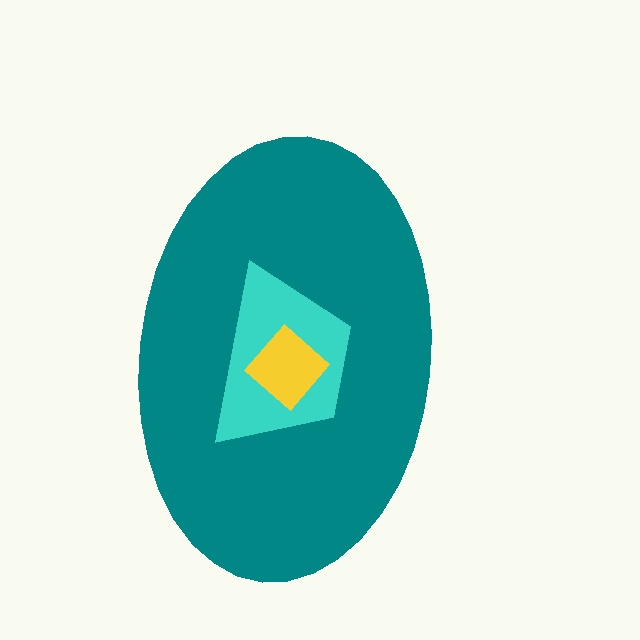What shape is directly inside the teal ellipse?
The cyan trapezoid.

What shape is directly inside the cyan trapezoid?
The yellow diamond.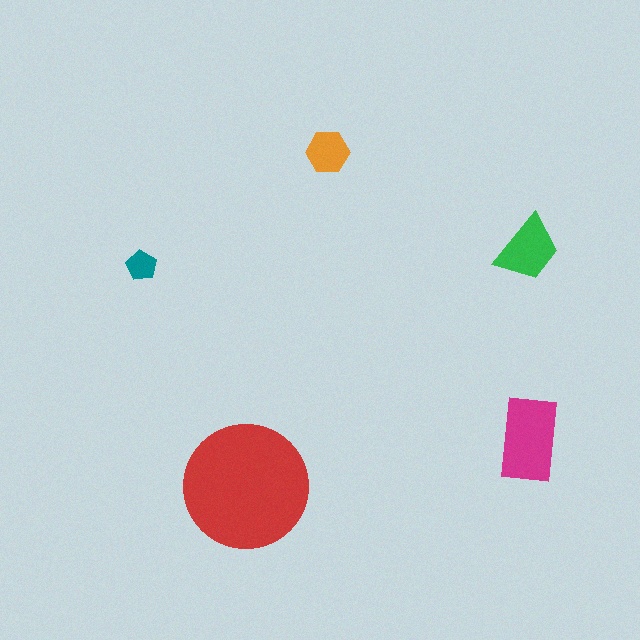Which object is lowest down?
The red circle is bottommost.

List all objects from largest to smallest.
The red circle, the magenta rectangle, the green trapezoid, the orange hexagon, the teal pentagon.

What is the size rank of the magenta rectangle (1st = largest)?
2nd.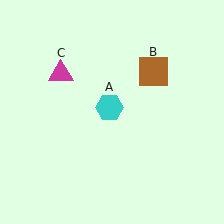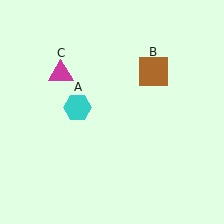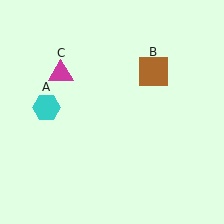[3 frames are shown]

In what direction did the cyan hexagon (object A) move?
The cyan hexagon (object A) moved left.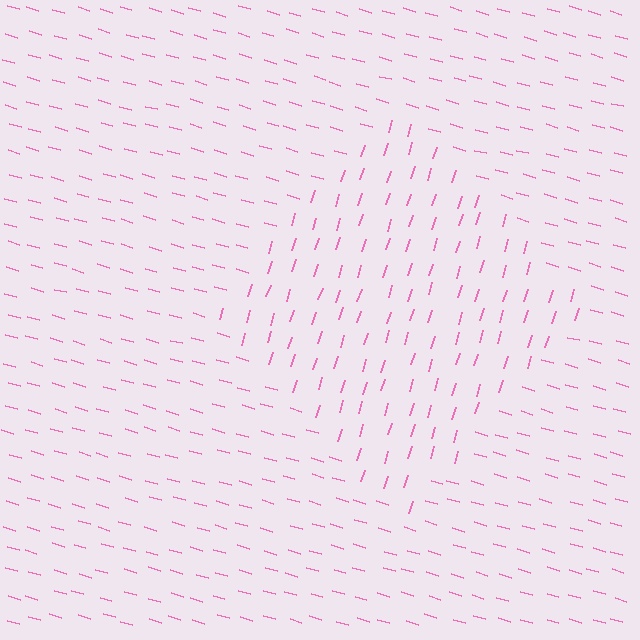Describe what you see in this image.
The image is filled with small pink line segments. A diamond region in the image has lines oriented differently from the surrounding lines, creating a visible texture boundary.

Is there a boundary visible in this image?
Yes, there is a texture boundary formed by a change in line orientation.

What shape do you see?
I see a diamond.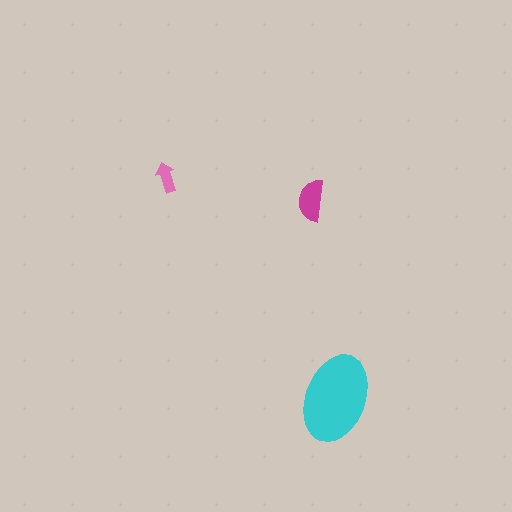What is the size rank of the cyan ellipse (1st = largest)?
1st.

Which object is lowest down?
The cyan ellipse is bottommost.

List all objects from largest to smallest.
The cyan ellipse, the magenta semicircle, the pink arrow.